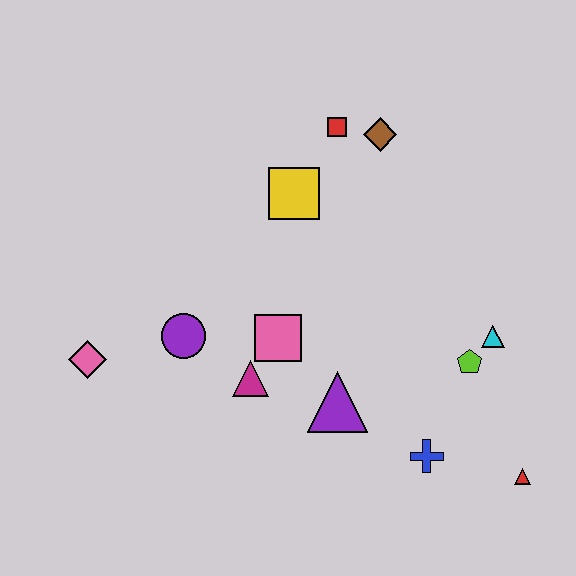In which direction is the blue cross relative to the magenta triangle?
The blue cross is to the right of the magenta triangle.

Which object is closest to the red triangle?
The blue cross is closest to the red triangle.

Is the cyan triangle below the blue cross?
No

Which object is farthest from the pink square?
The red triangle is farthest from the pink square.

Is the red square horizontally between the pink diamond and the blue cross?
Yes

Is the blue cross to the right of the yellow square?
Yes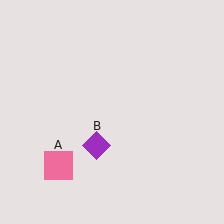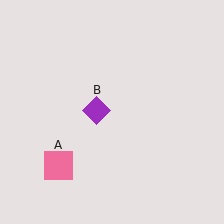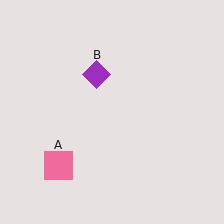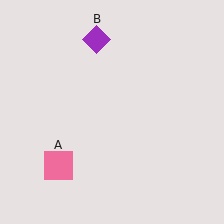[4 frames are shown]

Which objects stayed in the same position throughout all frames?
Pink square (object A) remained stationary.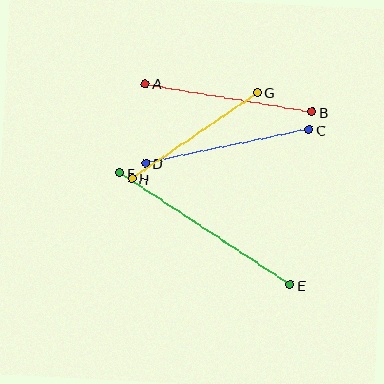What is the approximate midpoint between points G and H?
The midpoint is at approximately (194, 136) pixels.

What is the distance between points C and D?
The distance is approximately 167 pixels.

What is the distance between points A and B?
The distance is approximately 169 pixels.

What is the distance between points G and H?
The distance is approximately 152 pixels.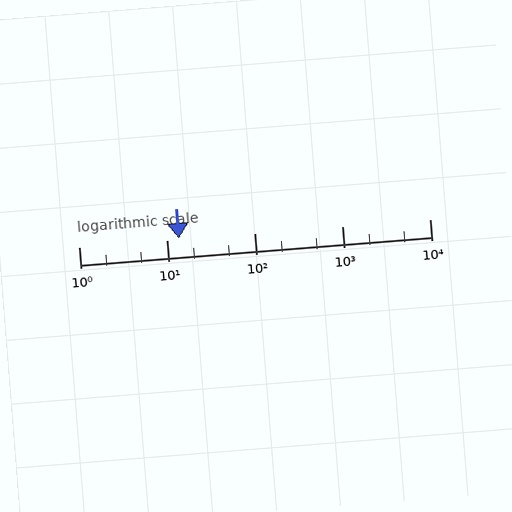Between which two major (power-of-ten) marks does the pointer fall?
The pointer is between 10 and 100.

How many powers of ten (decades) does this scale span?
The scale spans 4 decades, from 1 to 10000.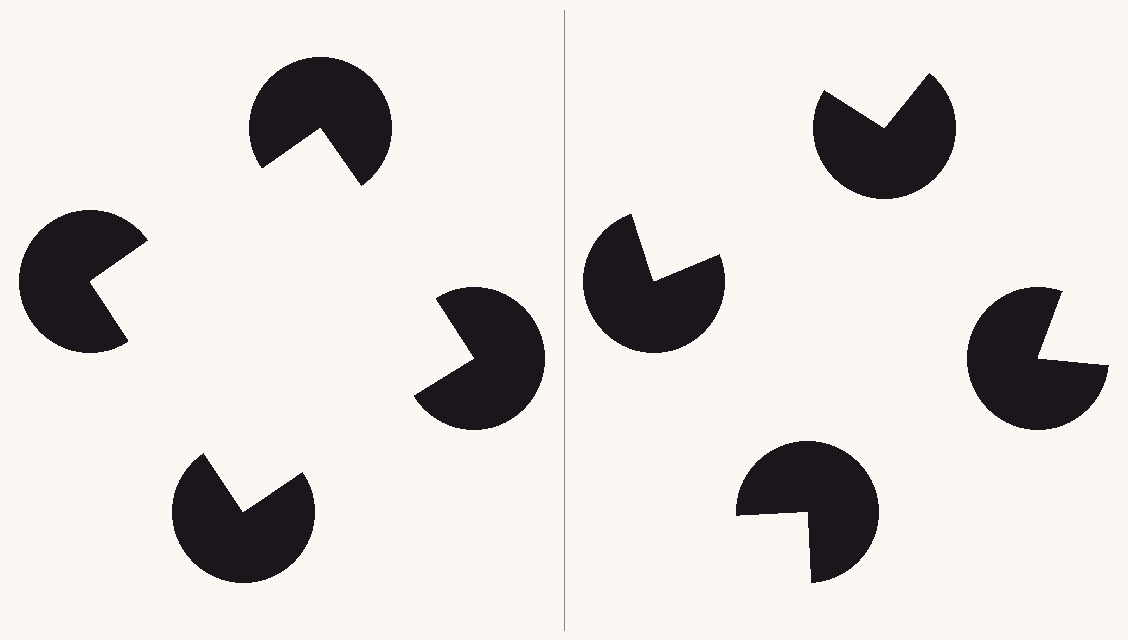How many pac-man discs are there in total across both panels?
8 — 4 on each side.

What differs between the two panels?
The pac-man discs are positioned identically on both sides; only the wedge orientations differ. On the left they align to a square; on the right they are misaligned.